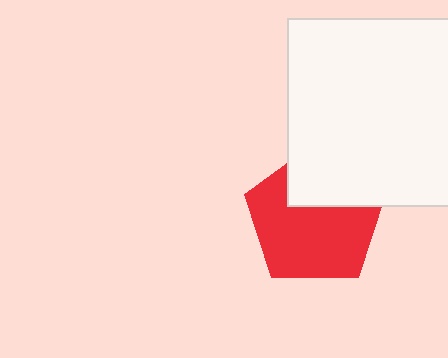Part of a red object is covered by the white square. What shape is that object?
It is a pentagon.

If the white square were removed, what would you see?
You would see the complete red pentagon.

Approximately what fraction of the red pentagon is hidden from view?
Roughly 32% of the red pentagon is hidden behind the white square.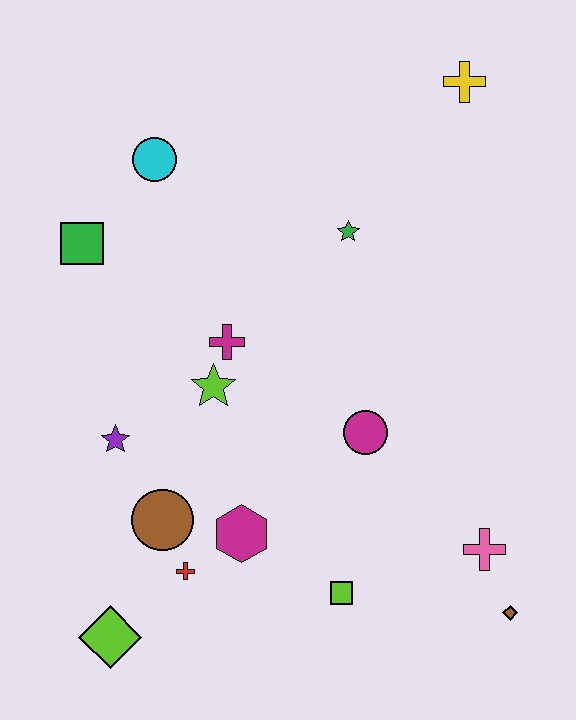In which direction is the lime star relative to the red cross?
The lime star is above the red cross.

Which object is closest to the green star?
The magenta cross is closest to the green star.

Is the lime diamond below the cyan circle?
Yes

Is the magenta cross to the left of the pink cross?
Yes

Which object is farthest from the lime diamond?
The yellow cross is farthest from the lime diamond.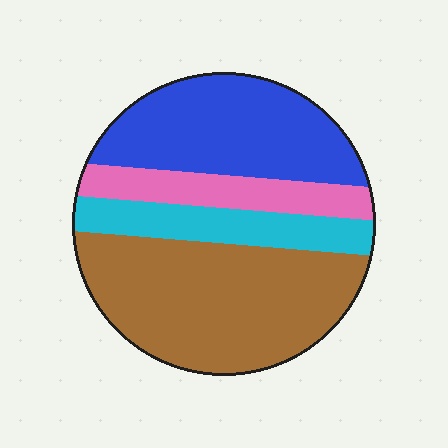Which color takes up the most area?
Brown, at roughly 40%.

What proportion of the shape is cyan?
Cyan takes up about one sixth (1/6) of the shape.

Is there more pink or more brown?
Brown.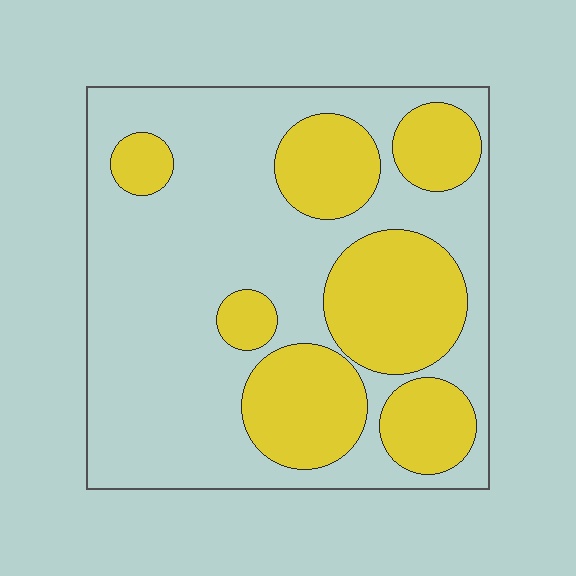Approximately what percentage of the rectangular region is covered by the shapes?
Approximately 35%.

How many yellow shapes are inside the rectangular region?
7.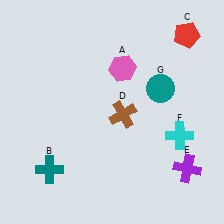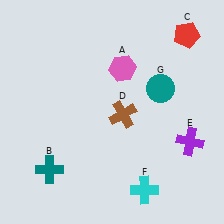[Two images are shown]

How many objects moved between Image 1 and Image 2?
2 objects moved between the two images.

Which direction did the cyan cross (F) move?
The cyan cross (F) moved down.